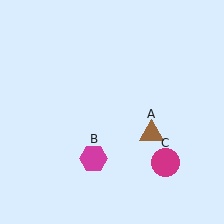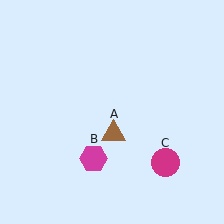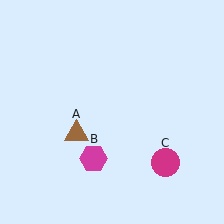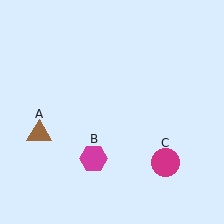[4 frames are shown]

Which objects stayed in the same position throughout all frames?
Magenta hexagon (object B) and magenta circle (object C) remained stationary.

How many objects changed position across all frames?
1 object changed position: brown triangle (object A).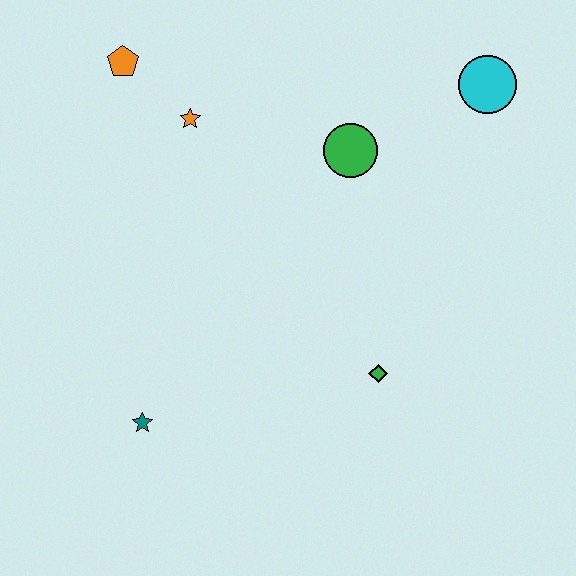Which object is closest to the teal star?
The green diamond is closest to the teal star.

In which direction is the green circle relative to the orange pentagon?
The green circle is to the right of the orange pentagon.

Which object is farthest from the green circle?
The teal star is farthest from the green circle.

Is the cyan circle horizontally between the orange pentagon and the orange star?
No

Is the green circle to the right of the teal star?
Yes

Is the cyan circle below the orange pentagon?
Yes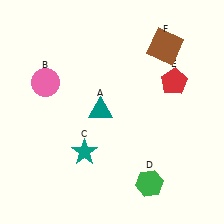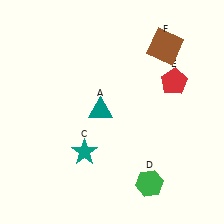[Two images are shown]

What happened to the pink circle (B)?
The pink circle (B) was removed in Image 2. It was in the top-left area of Image 1.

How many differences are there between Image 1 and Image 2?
There is 1 difference between the two images.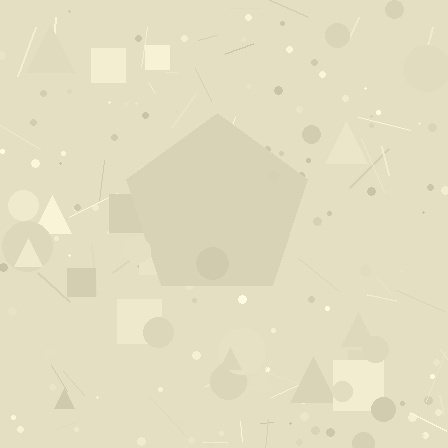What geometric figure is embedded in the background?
A pentagon is embedded in the background.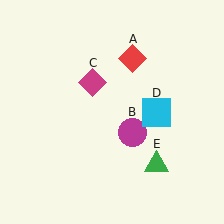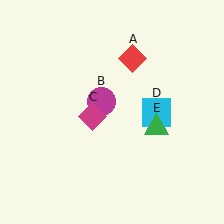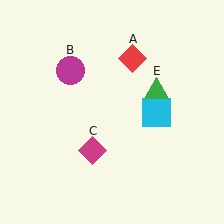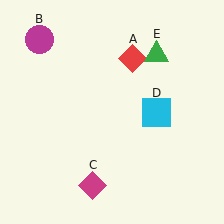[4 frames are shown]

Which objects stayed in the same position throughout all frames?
Red diamond (object A) and cyan square (object D) remained stationary.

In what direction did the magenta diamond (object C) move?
The magenta diamond (object C) moved down.